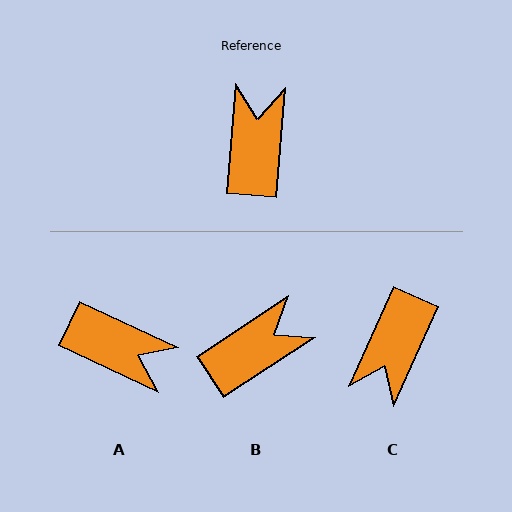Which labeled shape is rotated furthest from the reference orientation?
C, about 160 degrees away.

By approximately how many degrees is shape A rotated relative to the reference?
Approximately 110 degrees clockwise.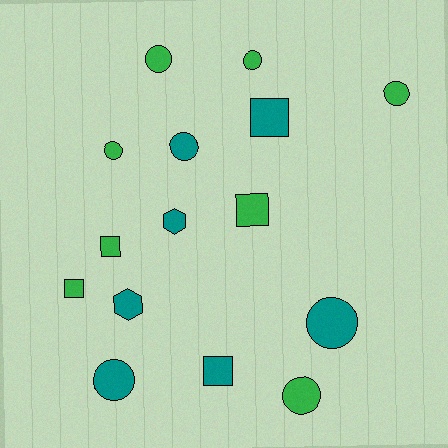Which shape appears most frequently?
Circle, with 8 objects.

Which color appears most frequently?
Green, with 8 objects.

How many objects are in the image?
There are 15 objects.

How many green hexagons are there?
There are no green hexagons.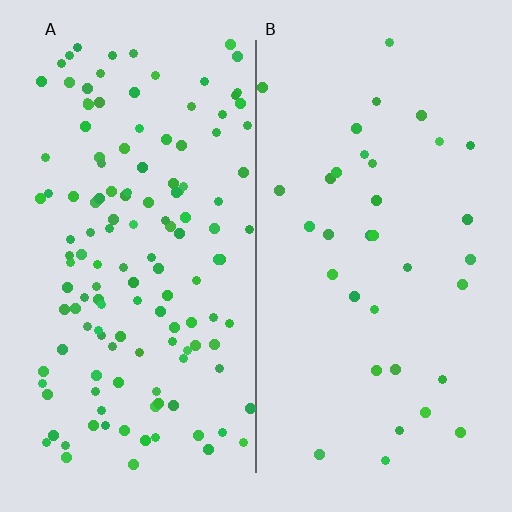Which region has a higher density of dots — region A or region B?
A (the left).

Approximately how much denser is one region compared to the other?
Approximately 3.9× — region A over region B.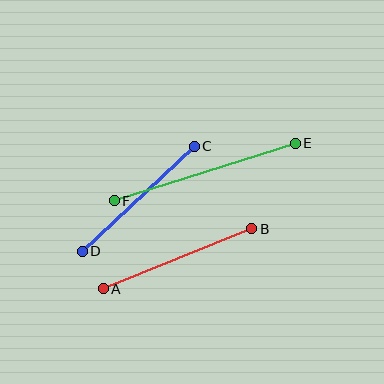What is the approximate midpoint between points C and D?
The midpoint is at approximately (138, 199) pixels.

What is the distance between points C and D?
The distance is approximately 154 pixels.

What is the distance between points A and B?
The distance is approximately 160 pixels.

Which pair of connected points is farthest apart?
Points E and F are farthest apart.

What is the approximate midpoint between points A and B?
The midpoint is at approximately (177, 259) pixels.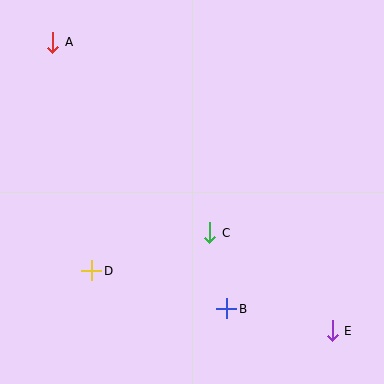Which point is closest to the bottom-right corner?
Point E is closest to the bottom-right corner.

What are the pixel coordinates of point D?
Point D is at (92, 271).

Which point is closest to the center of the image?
Point C at (210, 233) is closest to the center.